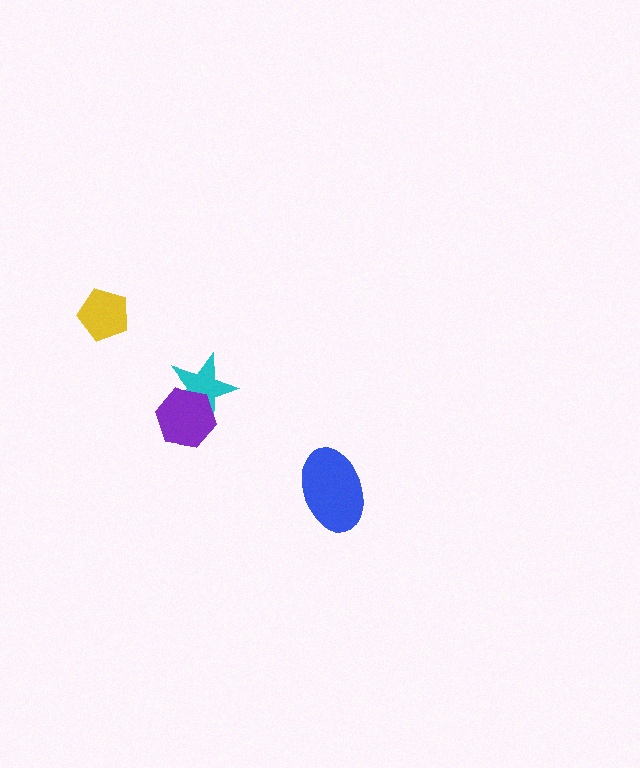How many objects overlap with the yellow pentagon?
0 objects overlap with the yellow pentagon.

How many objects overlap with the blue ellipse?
0 objects overlap with the blue ellipse.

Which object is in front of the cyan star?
The purple hexagon is in front of the cyan star.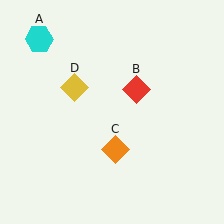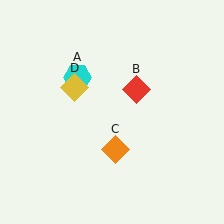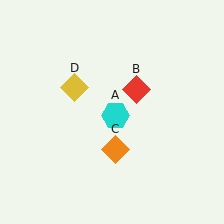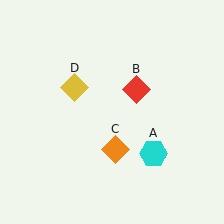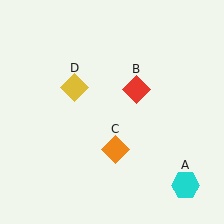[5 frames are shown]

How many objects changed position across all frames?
1 object changed position: cyan hexagon (object A).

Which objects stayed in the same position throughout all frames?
Red diamond (object B) and orange diamond (object C) and yellow diamond (object D) remained stationary.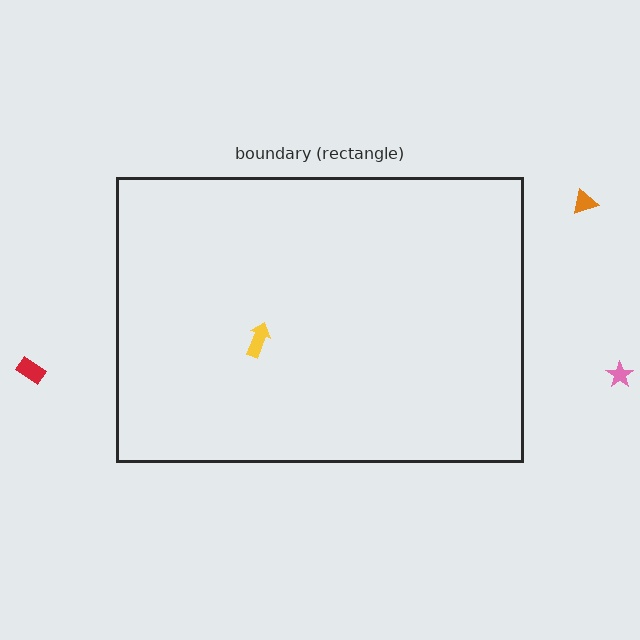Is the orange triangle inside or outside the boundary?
Outside.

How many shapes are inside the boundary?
1 inside, 3 outside.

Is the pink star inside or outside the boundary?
Outside.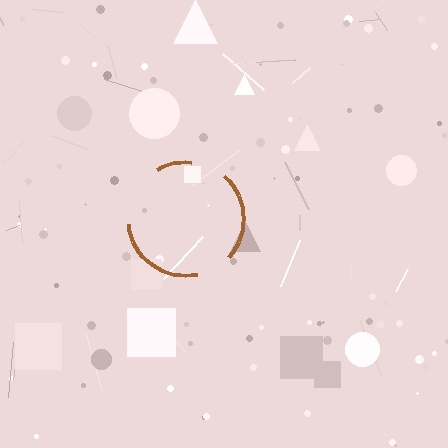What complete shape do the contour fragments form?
The contour fragments form a circle.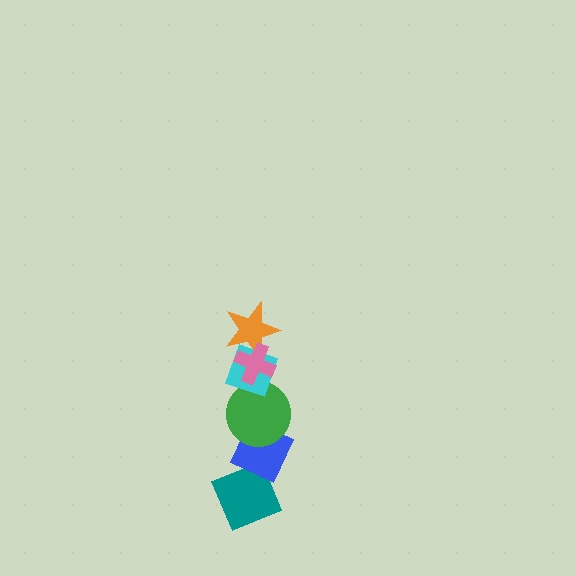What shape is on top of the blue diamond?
The green circle is on top of the blue diamond.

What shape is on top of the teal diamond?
The blue diamond is on top of the teal diamond.